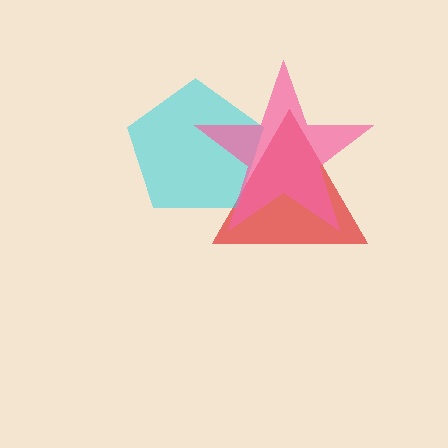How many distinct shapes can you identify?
There are 3 distinct shapes: a red triangle, a cyan pentagon, a pink star.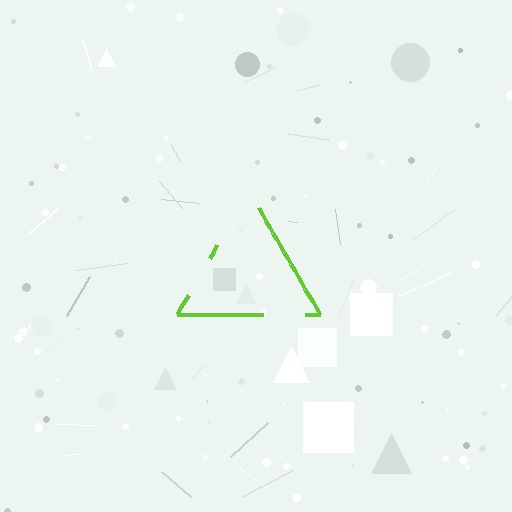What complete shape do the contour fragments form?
The contour fragments form a triangle.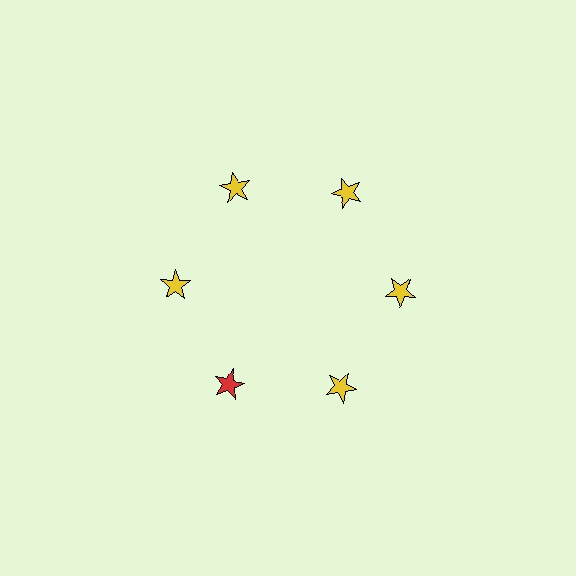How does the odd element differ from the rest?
It has a different color: red instead of yellow.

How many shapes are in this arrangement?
There are 6 shapes arranged in a ring pattern.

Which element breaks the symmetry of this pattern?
The red star at roughly the 7 o'clock position breaks the symmetry. All other shapes are yellow stars.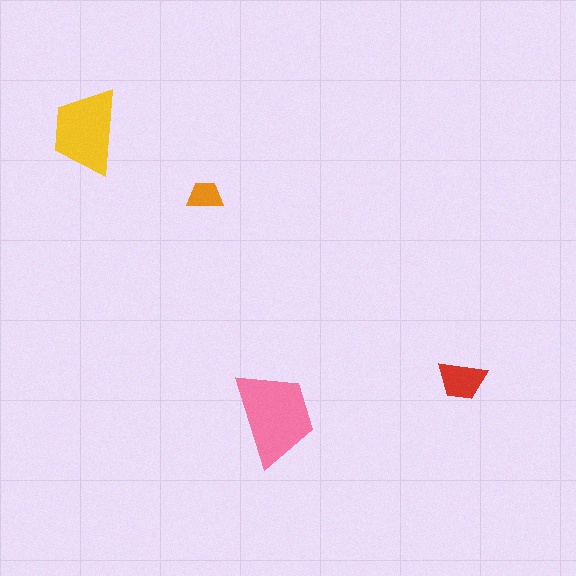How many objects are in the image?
There are 4 objects in the image.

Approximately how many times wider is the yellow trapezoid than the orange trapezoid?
About 2.5 times wider.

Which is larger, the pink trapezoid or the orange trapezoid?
The pink one.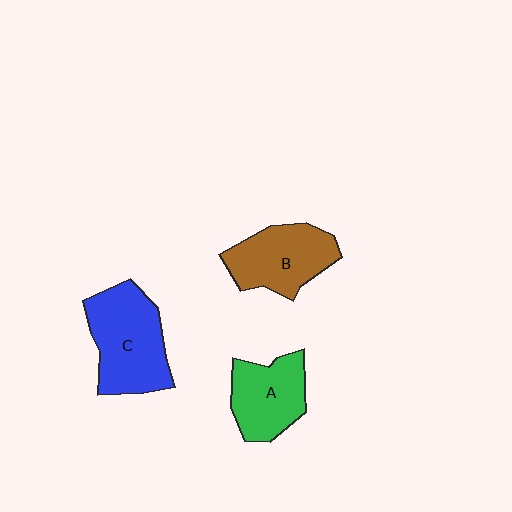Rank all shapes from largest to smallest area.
From largest to smallest: C (blue), B (brown), A (green).